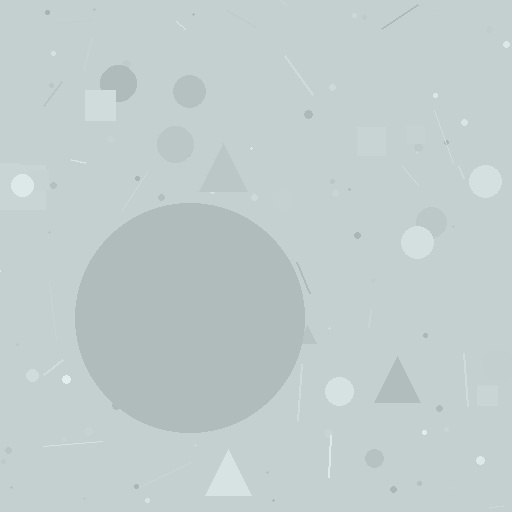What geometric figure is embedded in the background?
A circle is embedded in the background.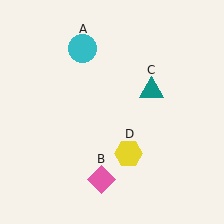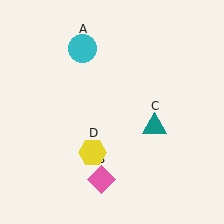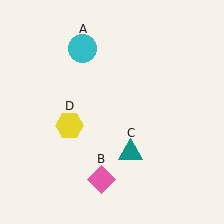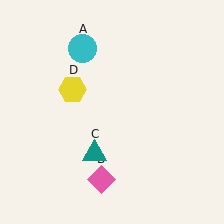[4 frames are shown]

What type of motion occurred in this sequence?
The teal triangle (object C), yellow hexagon (object D) rotated clockwise around the center of the scene.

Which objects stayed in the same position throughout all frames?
Cyan circle (object A) and pink diamond (object B) remained stationary.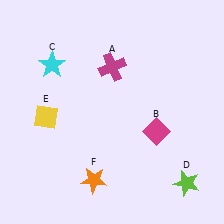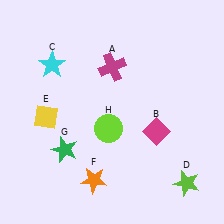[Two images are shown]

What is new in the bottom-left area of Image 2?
A green star (G) was added in the bottom-left area of Image 2.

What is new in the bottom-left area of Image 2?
A lime circle (H) was added in the bottom-left area of Image 2.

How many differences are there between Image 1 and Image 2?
There are 2 differences between the two images.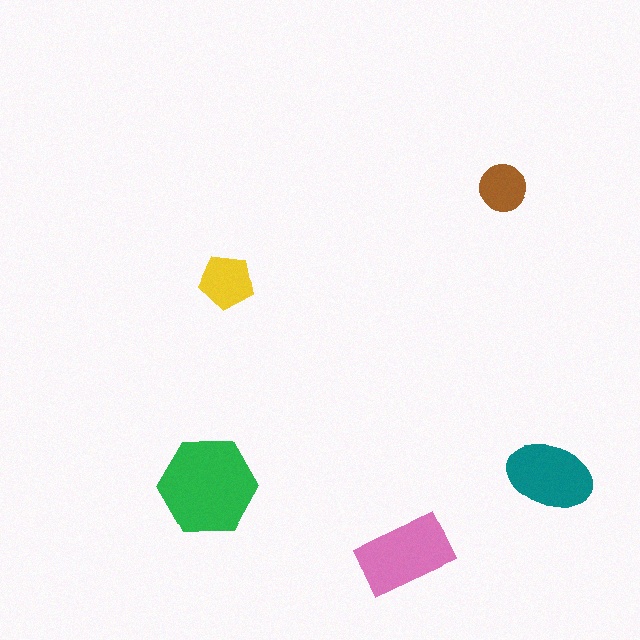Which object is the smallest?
The brown circle.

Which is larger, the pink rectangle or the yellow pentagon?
The pink rectangle.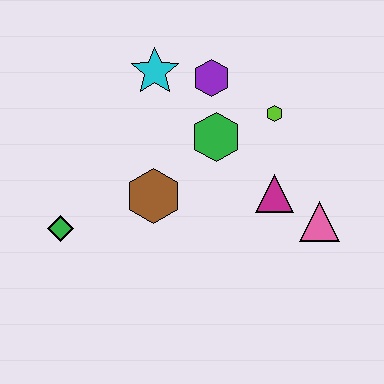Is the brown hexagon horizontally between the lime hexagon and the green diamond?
Yes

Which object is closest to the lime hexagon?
The green hexagon is closest to the lime hexagon.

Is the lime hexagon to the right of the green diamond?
Yes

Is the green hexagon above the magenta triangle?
Yes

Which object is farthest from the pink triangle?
The green diamond is farthest from the pink triangle.